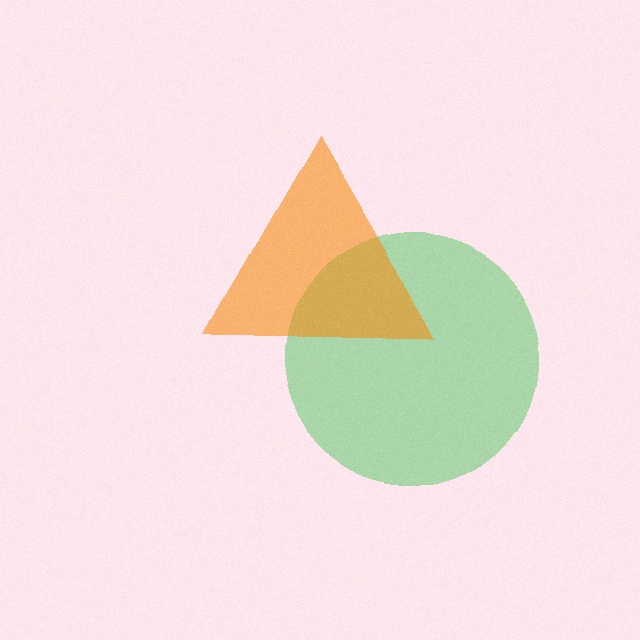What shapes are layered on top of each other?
The layered shapes are: a green circle, an orange triangle.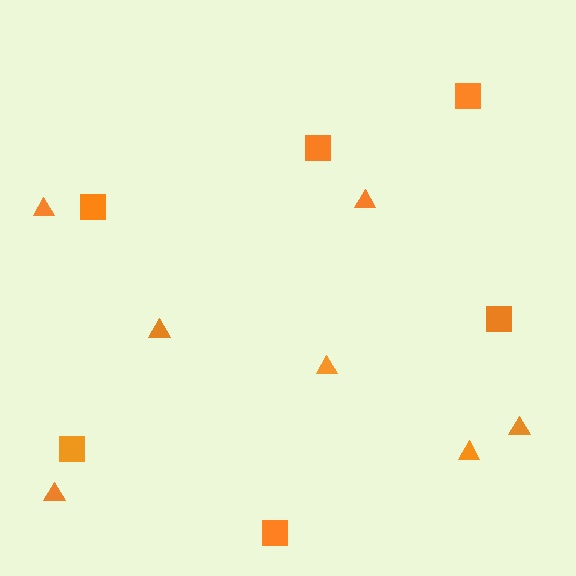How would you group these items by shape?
There are 2 groups: one group of squares (6) and one group of triangles (7).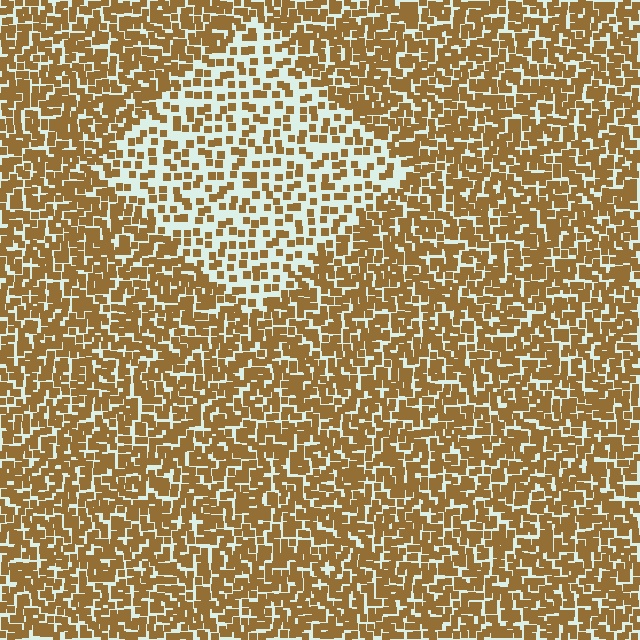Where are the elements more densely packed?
The elements are more densely packed outside the diamond boundary.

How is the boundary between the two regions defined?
The boundary is defined by a change in element density (approximately 2.1x ratio). All elements are the same color, size, and shape.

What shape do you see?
I see a diamond.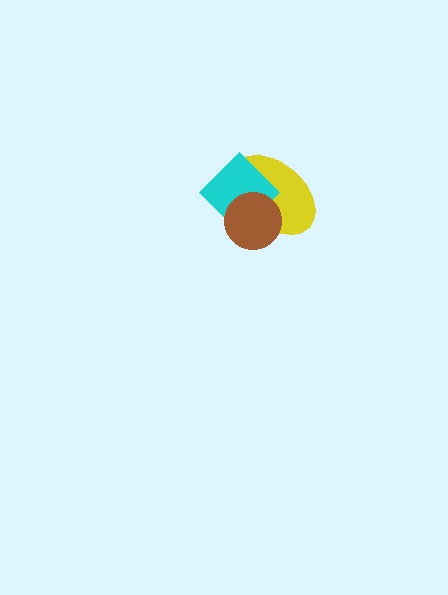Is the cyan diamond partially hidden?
Yes, it is partially covered by another shape.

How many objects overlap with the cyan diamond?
2 objects overlap with the cyan diamond.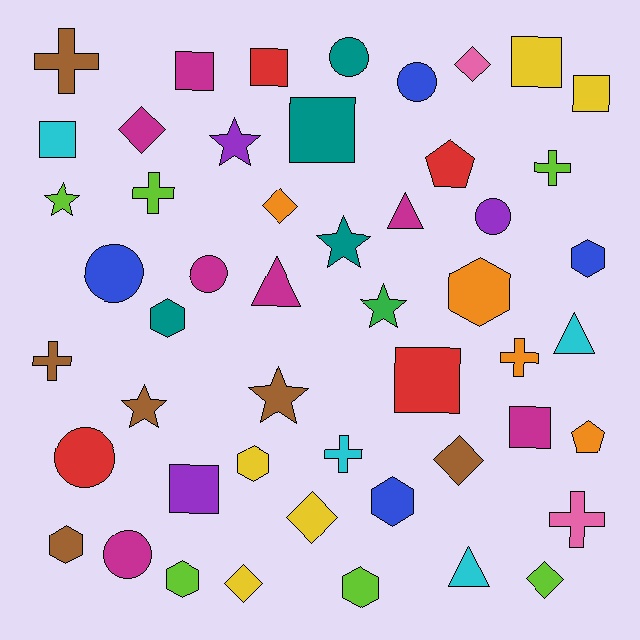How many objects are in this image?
There are 50 objects.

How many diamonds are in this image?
There are 7 diamonds.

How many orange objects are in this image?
There are 4 orange objects.